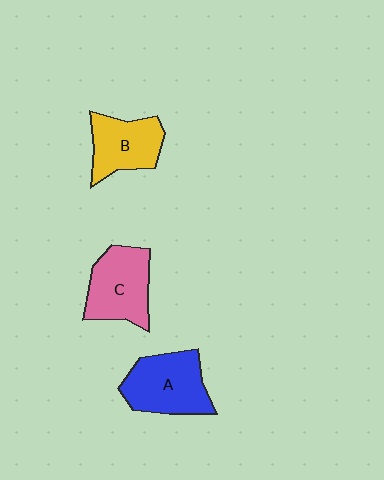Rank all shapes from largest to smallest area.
From largest to smallest: A (blue), C (pink), B (yellow).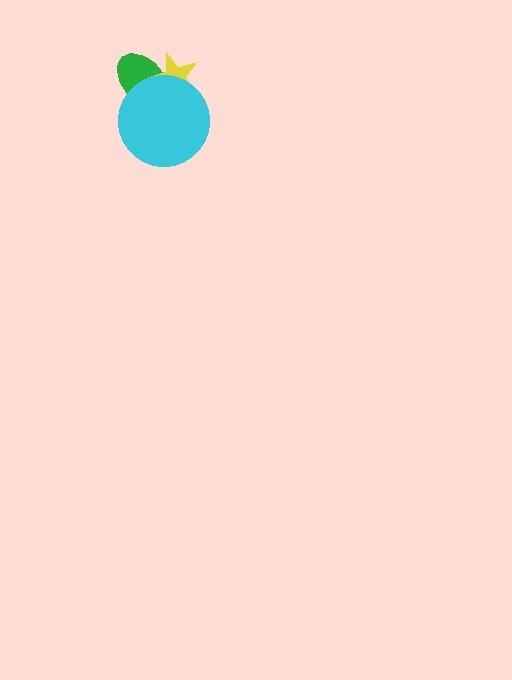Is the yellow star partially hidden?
Yes, it is partially covered by another shape.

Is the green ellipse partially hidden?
Yes, it is partially covered by another shape.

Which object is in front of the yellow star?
The cyan circle is in front of the yellow star.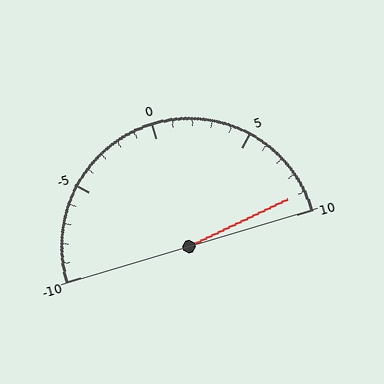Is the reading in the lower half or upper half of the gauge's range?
The reading is in the upper half of the range (-10 to 10).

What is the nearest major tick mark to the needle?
The nearest major tick mark is 10.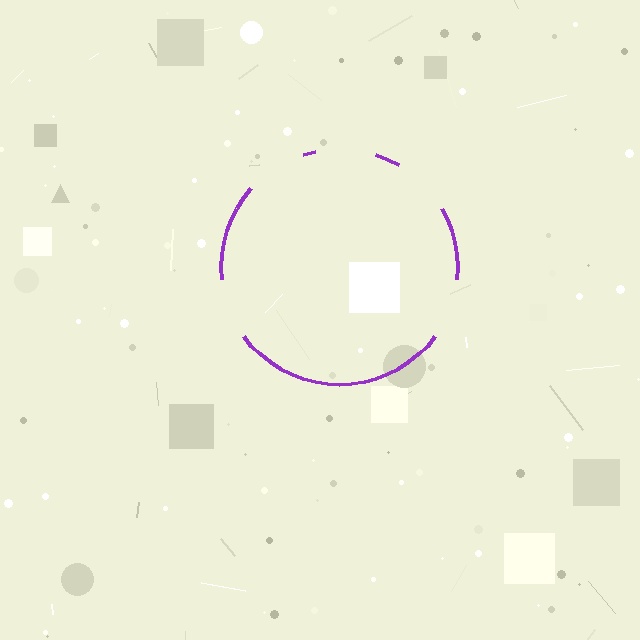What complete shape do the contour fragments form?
The contour fragments form a circle.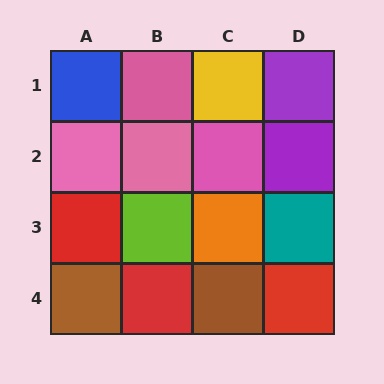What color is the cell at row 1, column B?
Pink.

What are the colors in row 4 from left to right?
Brown, red, brown, red.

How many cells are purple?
2 cells are purple.